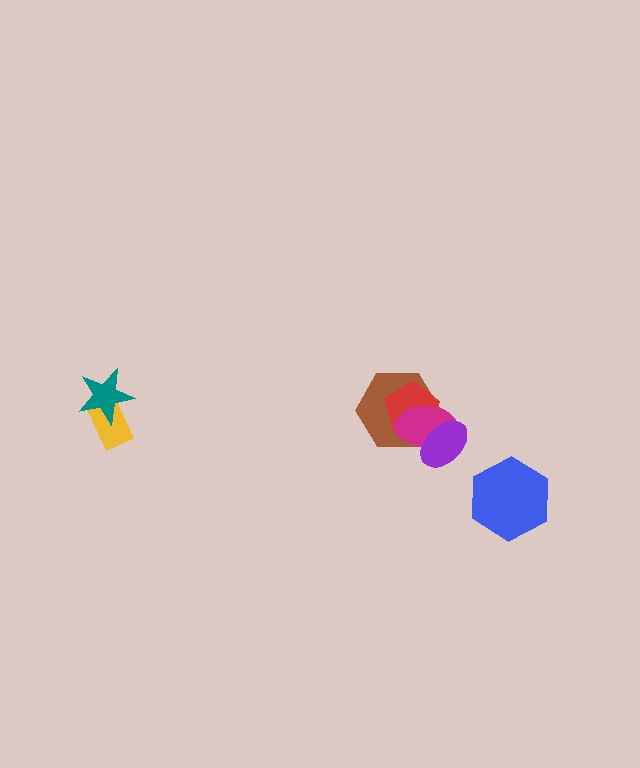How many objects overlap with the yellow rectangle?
1 object overlaps with the yellow rectangle.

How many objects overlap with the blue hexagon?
0 objects overlap with the blue hexagon.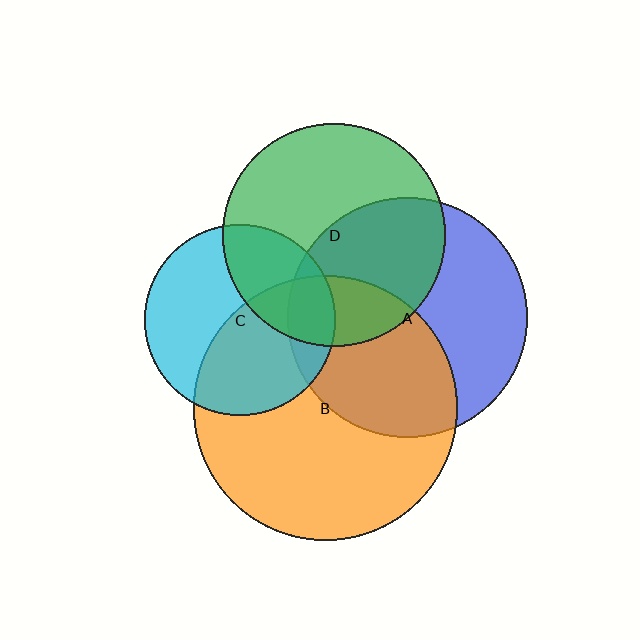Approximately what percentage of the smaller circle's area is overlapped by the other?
Approximately 15%.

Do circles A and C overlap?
Yes.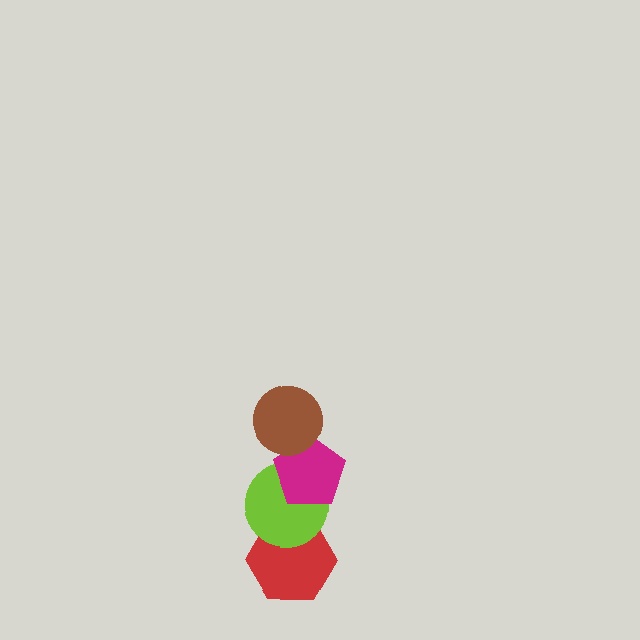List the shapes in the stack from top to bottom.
From top to bottom: the brown circle, the magenta pentagon, the lime circle, the red hexagon.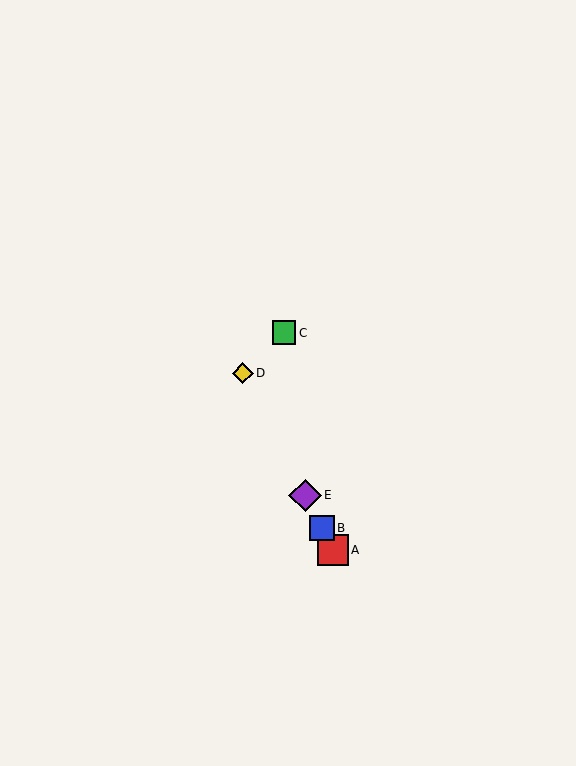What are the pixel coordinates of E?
Object E is at (305, 495).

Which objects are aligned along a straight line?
Objects A, B, D, E are aligned along a straight line.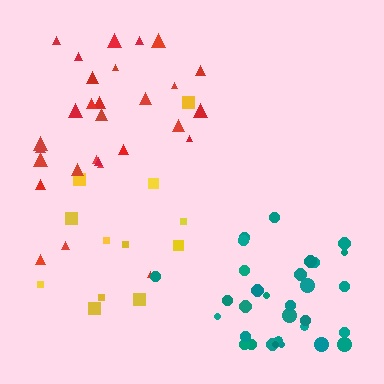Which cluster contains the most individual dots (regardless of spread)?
Teal (32).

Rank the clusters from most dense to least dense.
teal, red, yellow.